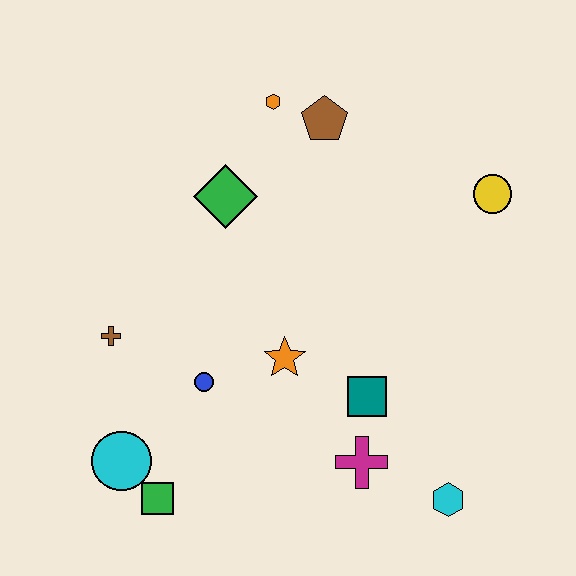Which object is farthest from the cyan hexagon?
The orange hexagon is farthest from the cyan hexagon.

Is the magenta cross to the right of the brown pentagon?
Yes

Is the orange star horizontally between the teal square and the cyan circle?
Yes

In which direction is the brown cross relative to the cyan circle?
The brown cross is above the cyan circle.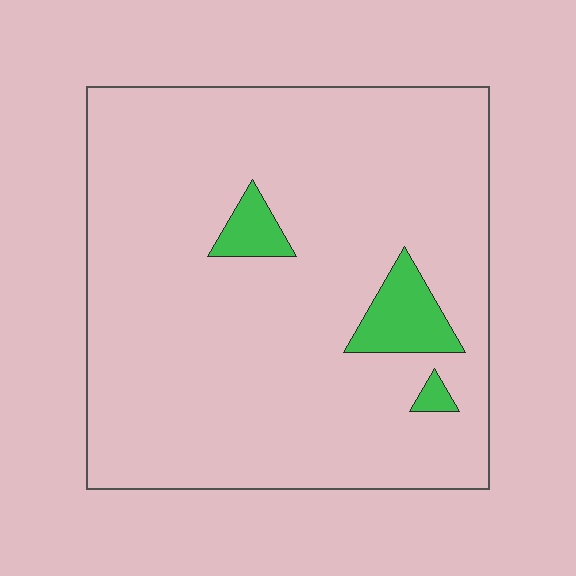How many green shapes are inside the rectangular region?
3.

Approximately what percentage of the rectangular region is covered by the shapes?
Approximately 5%.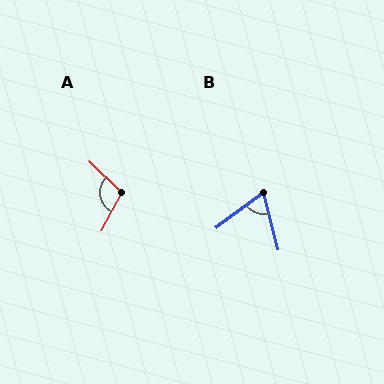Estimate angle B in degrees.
Approximately 67 degrees.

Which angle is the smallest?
B, at approximately 67 degrees.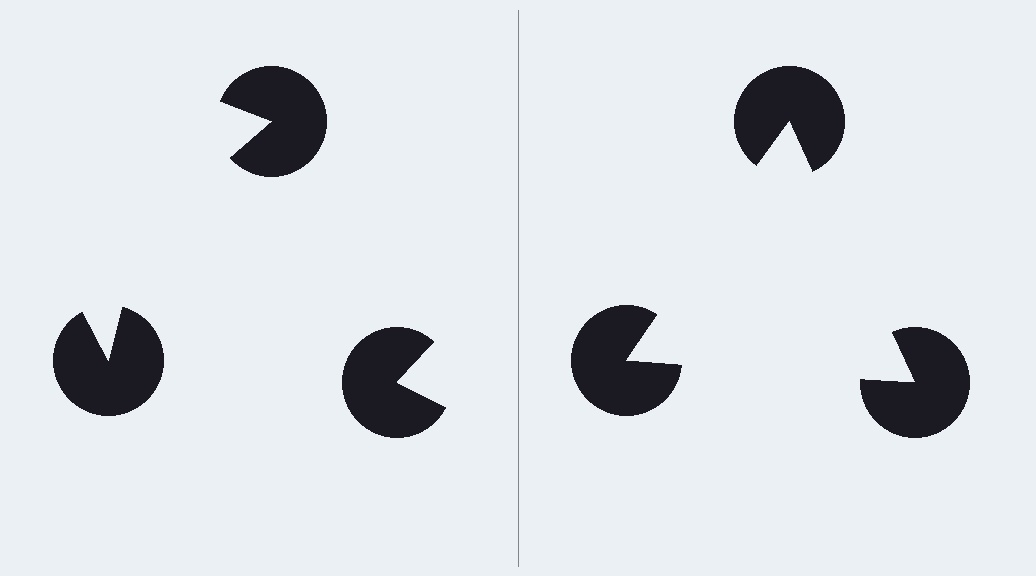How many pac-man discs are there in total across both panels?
6 — 3 on each side.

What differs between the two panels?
The pac-man discs are positioned identically on both sides; only the wedge orientations differ. On the right they align to a triangle; on the left they are misaligned.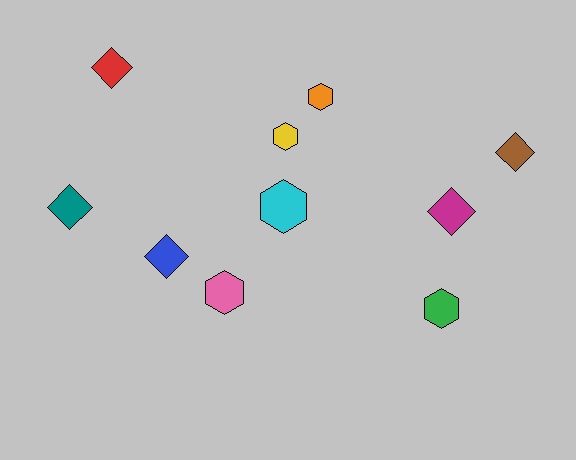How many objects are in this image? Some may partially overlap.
There are 10 objects.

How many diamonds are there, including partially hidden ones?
There are 5 diamonds.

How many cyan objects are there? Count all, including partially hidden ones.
There is 1 cyan object.